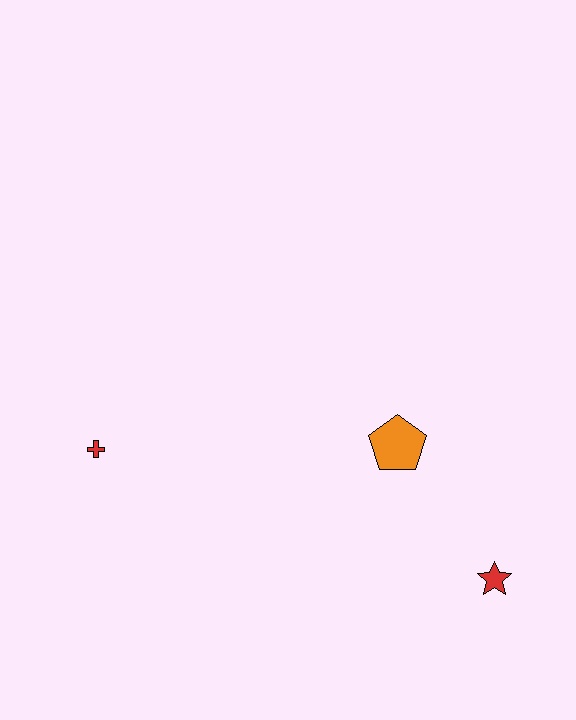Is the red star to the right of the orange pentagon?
Yes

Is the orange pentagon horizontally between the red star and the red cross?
Yes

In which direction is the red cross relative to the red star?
The red cross is to the left of the red star.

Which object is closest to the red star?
The orange pentagon is closest to the red star.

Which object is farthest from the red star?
The red cross is farthest from the red star.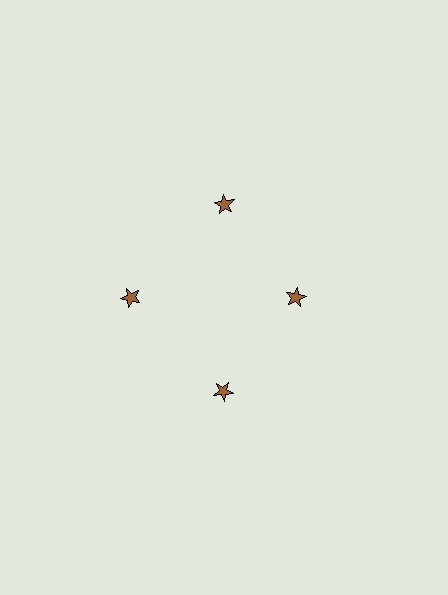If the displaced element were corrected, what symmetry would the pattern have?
It would have 4-fold rotational symmetry — the pattern would map onto itself every 90 degrees.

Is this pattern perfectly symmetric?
No. The 4 brown stars are arranged in a ring, but one element near the 3 o'clock position is pulled inward toward the center, breaking the 4-fold rotational symmetry.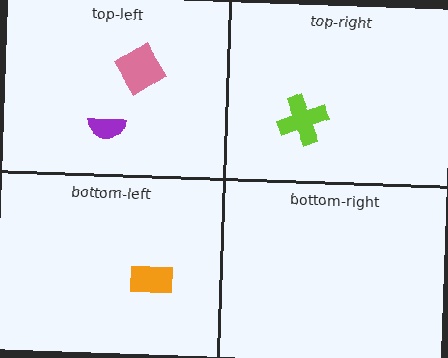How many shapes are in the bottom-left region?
1.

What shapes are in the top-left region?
The pink diamond, the purple semicircle.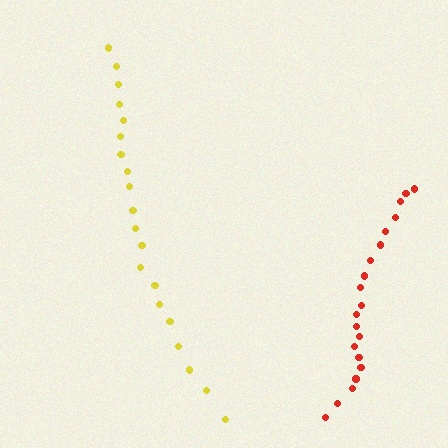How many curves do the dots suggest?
There are 2 distinct paths.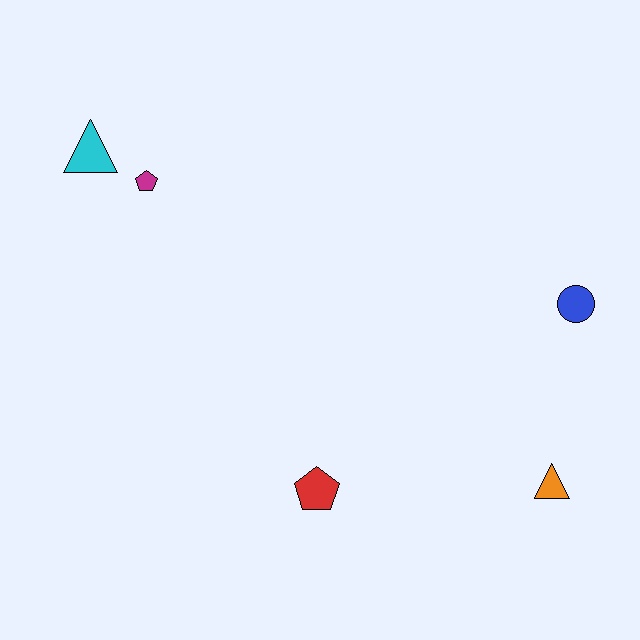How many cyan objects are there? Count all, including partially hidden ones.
There is 1 cyan object.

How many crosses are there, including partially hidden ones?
There are no crosses.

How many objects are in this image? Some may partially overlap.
There are 5 objects.